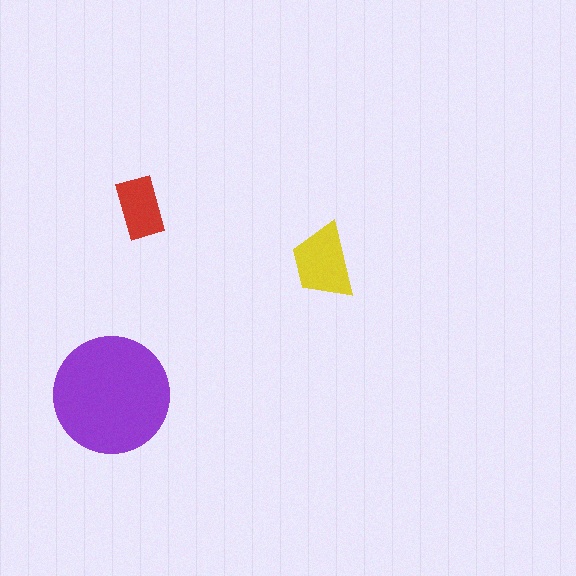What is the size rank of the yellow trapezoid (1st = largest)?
2nd.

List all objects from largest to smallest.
The purple circle, the yellow trapezoid, the red rectangle.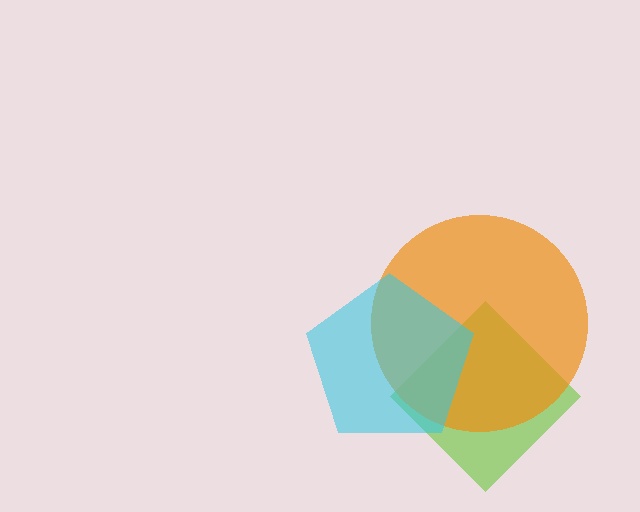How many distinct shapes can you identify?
There are 3 distinct shapes: a lime diamond, an orange circle, a cyan pentagon.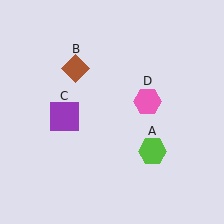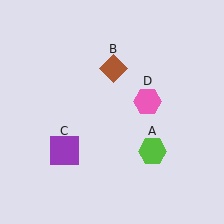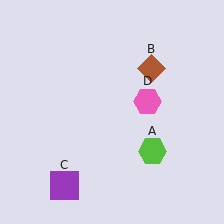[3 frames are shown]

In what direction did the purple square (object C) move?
The purple square (object C) moved down.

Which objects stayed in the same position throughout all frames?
Lime hexagon (object A) and pink hexagon (object D) remained stationary.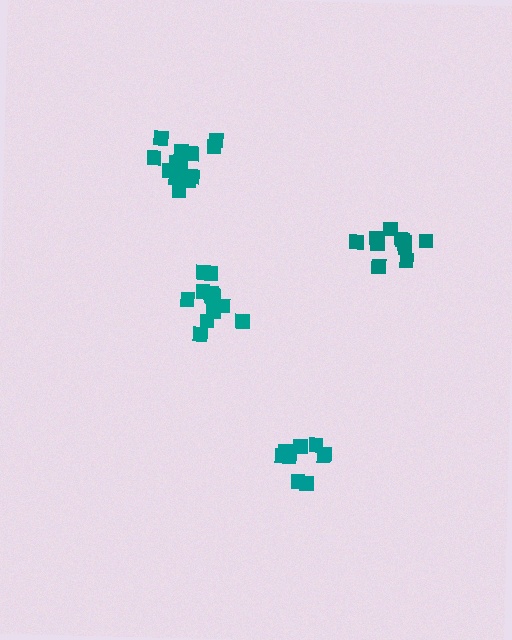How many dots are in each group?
Group 1: 9 dots, Group 2: 14 dots, Group 3: 12 dots, Group 4: 12 dots (47 total).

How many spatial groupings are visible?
There are 4 spatial groupings.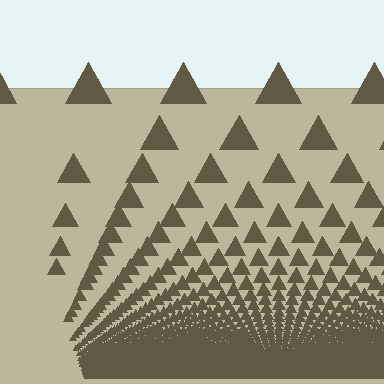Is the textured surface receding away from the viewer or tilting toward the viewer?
The surface appears to tilt toward the viewer. Texture elements get larger and sparser toward the top.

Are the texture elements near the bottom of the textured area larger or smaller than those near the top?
Smaller. The gradient is inverted — elements near the bottom are smaller and denser.